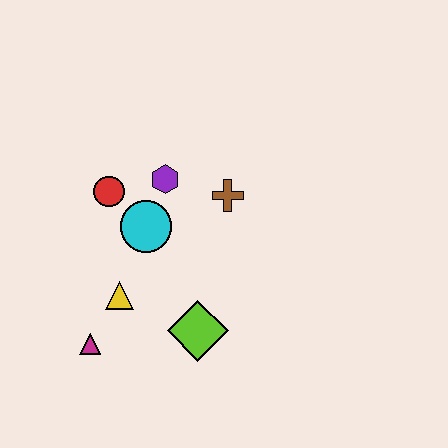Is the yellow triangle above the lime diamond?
Yes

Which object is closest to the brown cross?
The purple hexagon is closest to the brown cross.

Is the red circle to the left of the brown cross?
Yes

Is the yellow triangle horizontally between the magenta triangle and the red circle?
No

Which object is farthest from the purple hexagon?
The magenta triangle is farthest from the purple hexagon.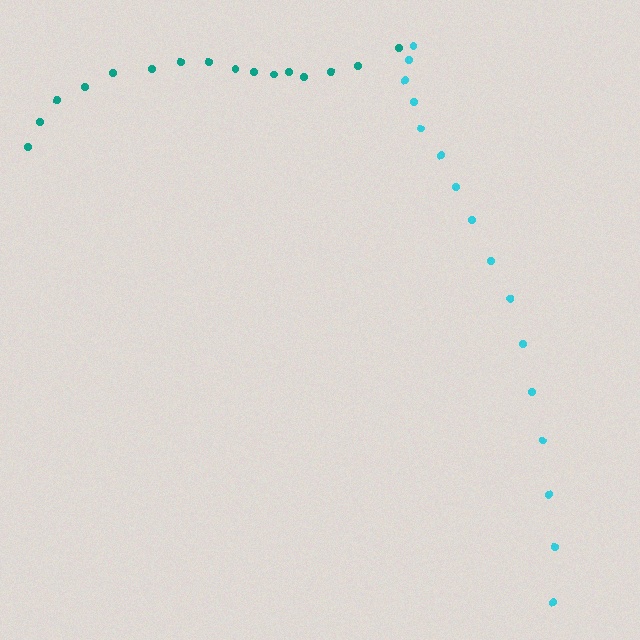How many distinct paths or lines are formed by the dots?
There are 2 distinct paths.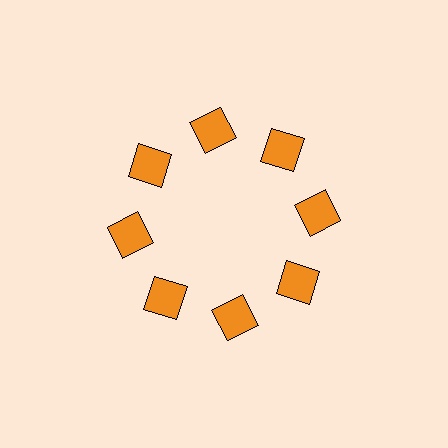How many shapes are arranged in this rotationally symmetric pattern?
There are 8 shapes, arranged in 8 groups of 1.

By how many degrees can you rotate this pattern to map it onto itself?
The pattern maps onto itself every 45 degrees of rotation.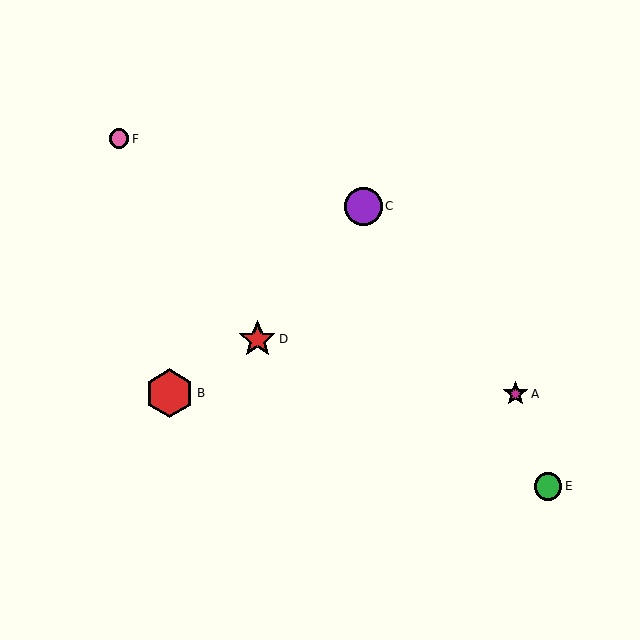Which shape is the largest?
The red hexagon (labeled B) is the largest.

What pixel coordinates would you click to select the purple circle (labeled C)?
Click at (363, 206) to select the purple circle C.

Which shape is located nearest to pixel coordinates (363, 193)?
The purple circle (labeled C) at (363, 206) is nearest to that location.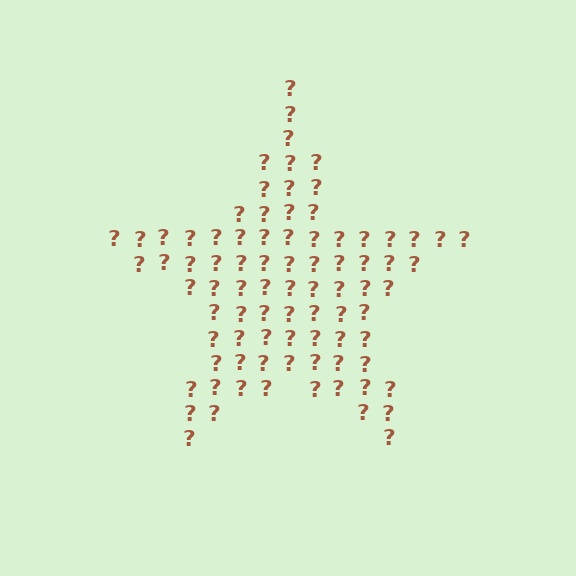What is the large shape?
The large shape is a star.